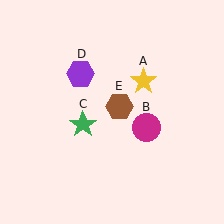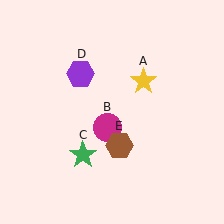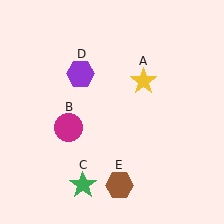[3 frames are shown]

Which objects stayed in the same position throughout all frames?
Yellow star (object A) and purple hexagon (object D) remained stationary.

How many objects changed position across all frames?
3 objects changed position: magenta circle (object B), green star (object C), brown hexagon (object E).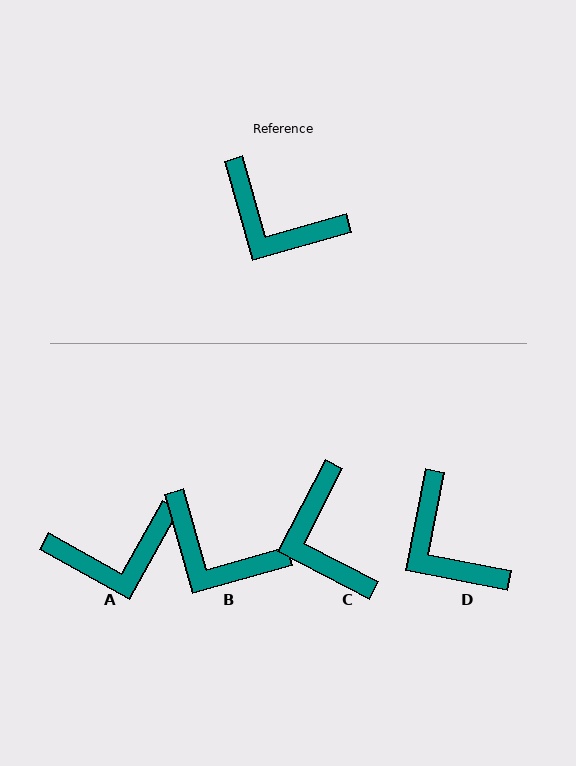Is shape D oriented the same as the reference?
No, it is off by about 27 degrees.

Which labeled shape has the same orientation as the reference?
B.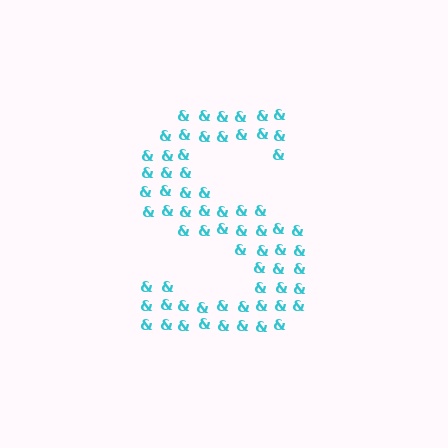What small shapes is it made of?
It is made of small ampersands.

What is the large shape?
The large shape is the letter S.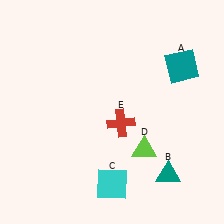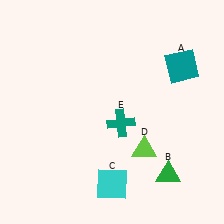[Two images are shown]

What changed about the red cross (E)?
In Image 1, E is red. In Image 2, it changed to teal.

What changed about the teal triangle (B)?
In Image 1, B is teal. In Image 2, it changed to green.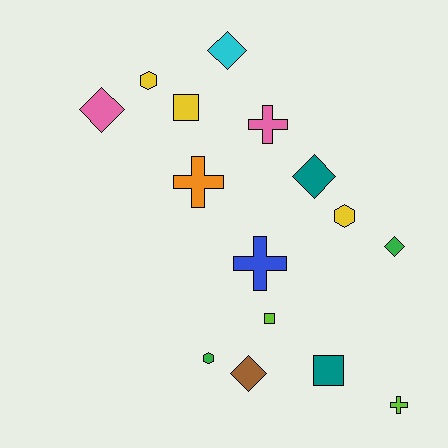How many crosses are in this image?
There are 4 crosses.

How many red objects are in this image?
There are no red objects.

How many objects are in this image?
There are 15 objects.